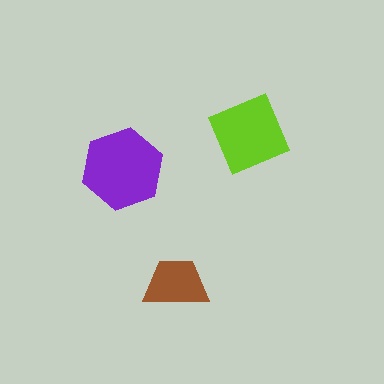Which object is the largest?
The purple hexagon.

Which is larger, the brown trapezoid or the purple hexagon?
The purple hexagon.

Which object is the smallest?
The brown trapezoid.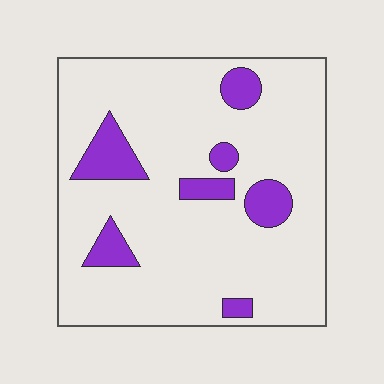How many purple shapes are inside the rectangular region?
7.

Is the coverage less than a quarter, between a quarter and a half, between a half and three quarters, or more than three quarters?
Less than a quarter.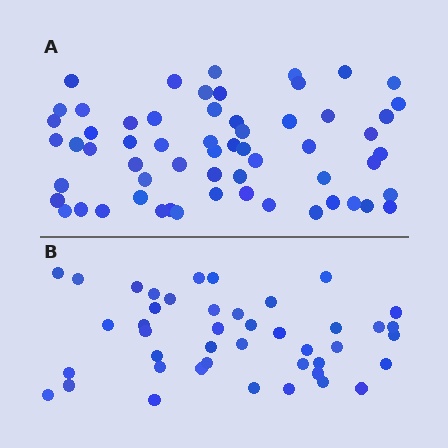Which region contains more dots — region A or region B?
Region A (the top region) has more dots.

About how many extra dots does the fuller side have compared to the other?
Region A has approximately 15 more dots than region B.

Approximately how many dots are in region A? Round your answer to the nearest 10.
About 60 dots.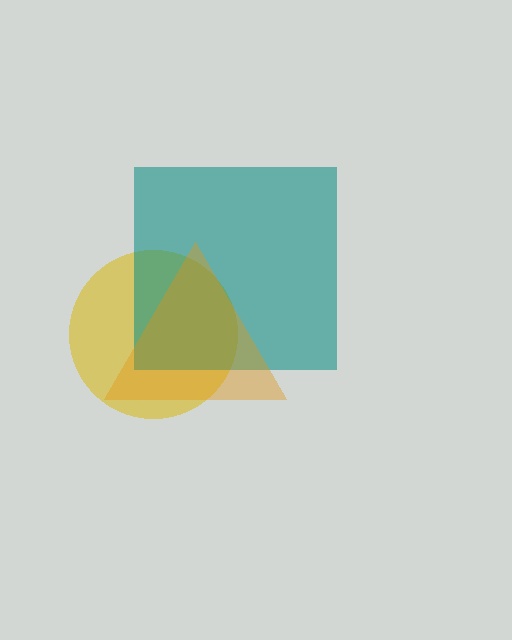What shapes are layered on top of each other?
The layered shapes are: a yellow circle, a teal square, an orange triangle.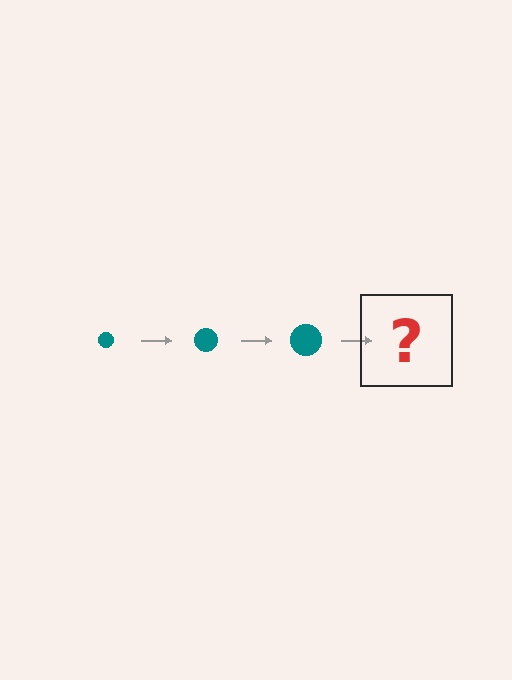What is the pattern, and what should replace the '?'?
The pattern is that the circle gets progressively larger each step. The '?' should be a teal circle, larger than the previous one.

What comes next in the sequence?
The next element should be a teal circle, larger than the previous one.